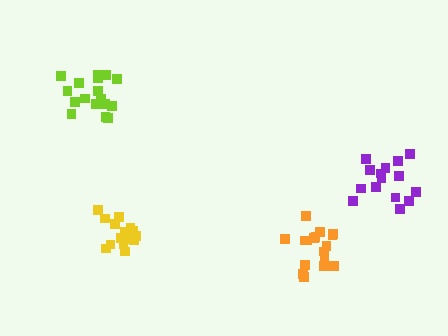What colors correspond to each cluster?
The clusters are colored: orange, yellow, purple, lime.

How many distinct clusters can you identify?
There are 4 distinct clusters.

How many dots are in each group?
Group 1: 17 dots, Group 2: 16 dots, Group 3: 15 dots, Group 4: 17 dots (65 total).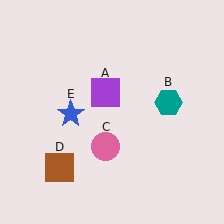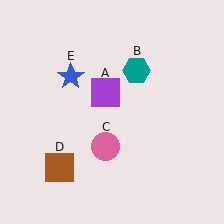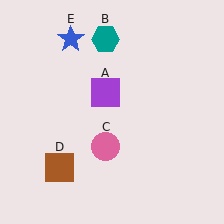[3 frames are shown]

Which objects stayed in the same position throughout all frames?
Purple square (object A) and pink circle (object C) and brown square (object D) remained stationary.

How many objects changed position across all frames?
2 objects changed position: teal hexagon (object B), blue star (object E).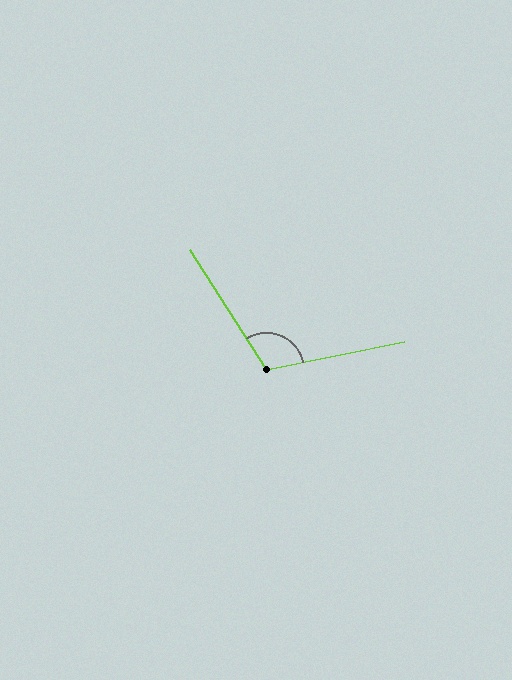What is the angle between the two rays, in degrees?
Approximately 111 degrees.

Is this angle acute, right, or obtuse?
It is obtuse.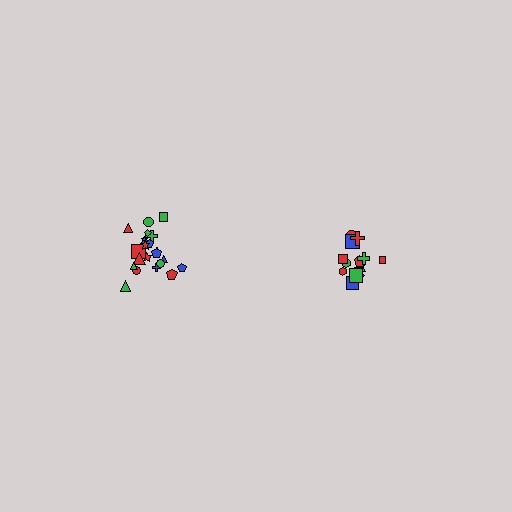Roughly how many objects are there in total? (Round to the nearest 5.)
Roughly 35 objects in total.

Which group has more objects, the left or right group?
The left group.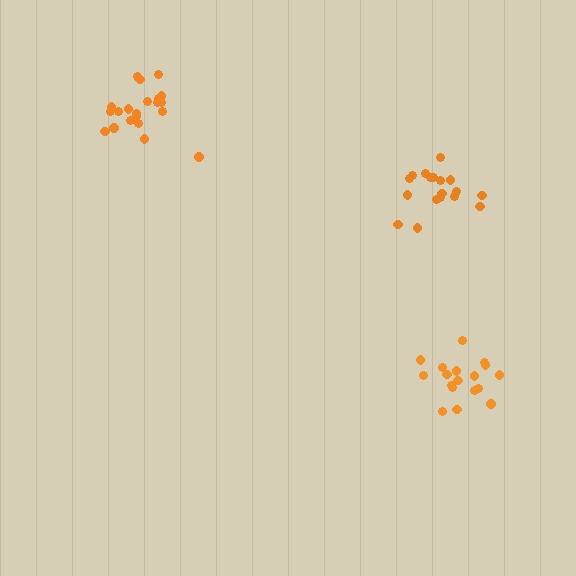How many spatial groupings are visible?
There are 3 spatial groupings.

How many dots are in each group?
Group 1: 21 dots, Group 2: 18 dots, Group 3: 18 dots (57 total).